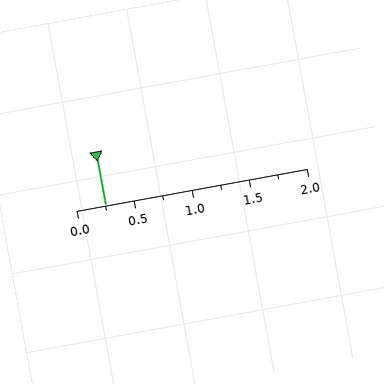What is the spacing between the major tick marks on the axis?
The major ticks are spaced 0.5 apart.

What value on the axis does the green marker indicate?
The marker indicates approximately 0.25.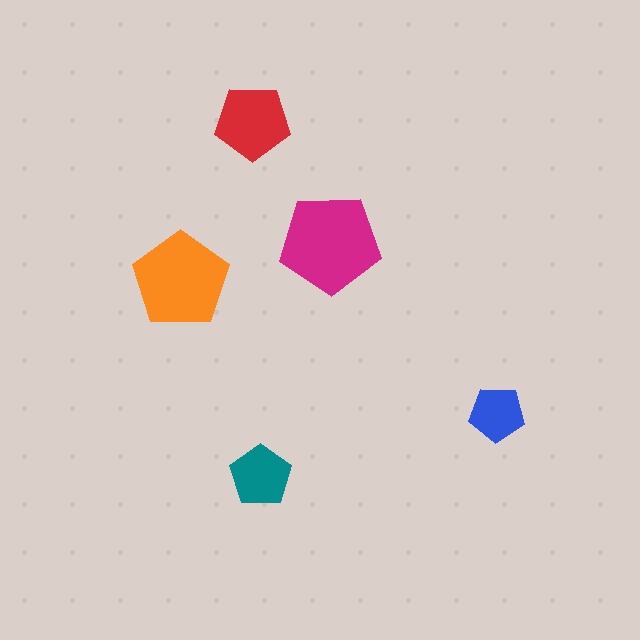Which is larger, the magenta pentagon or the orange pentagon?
The magenta one.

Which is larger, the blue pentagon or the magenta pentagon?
The magenta one.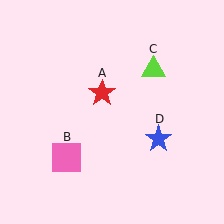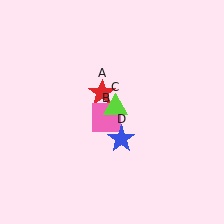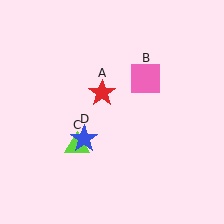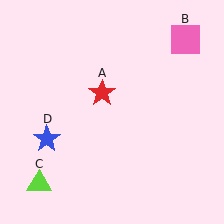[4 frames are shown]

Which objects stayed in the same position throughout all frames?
Red star (object A) remained stationary.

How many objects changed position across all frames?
3 objects changed position: pink square (object B), lime triangle (object C), blue star (object D).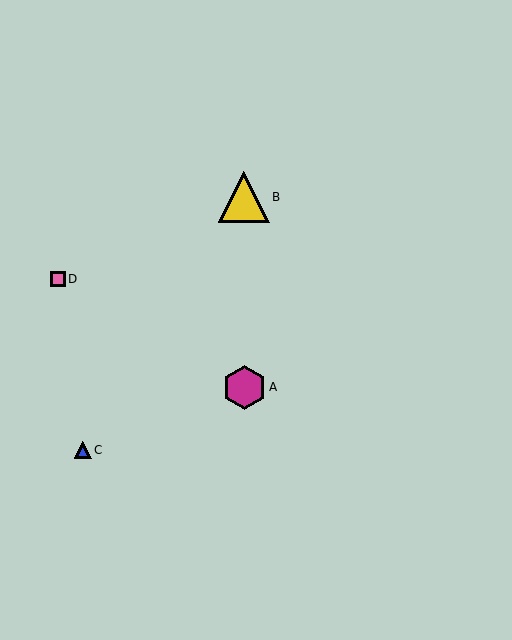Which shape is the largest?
The yellow triangle (labeled B) is the largest.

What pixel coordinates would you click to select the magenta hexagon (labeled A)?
Click at (244, 387) to select the magenta hexagon A.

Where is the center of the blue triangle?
The center of the blue triangle is at (83, 450).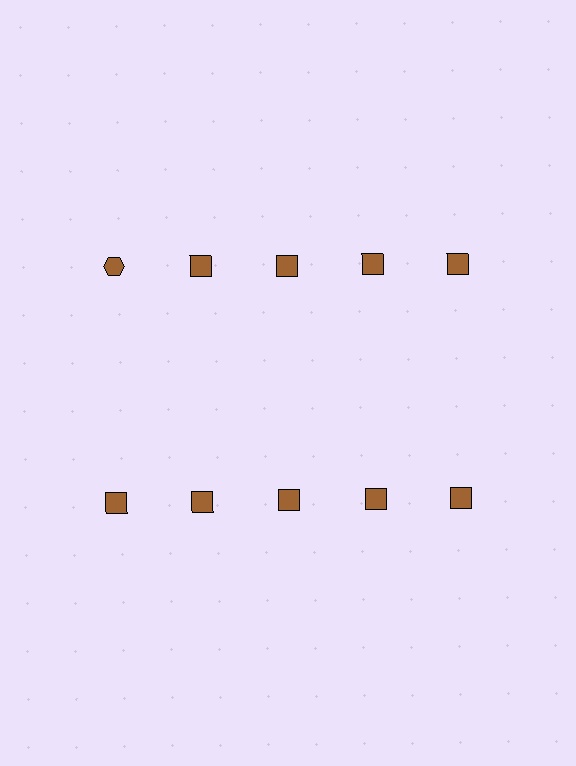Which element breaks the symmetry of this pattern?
The brown hexagon in the top row, leftmost column breaks the symmetry. All other shapes are brown squares.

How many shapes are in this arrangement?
There are 10 shapes arranged in a grid pattern.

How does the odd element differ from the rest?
It has a different shape: hexagon instead of square.